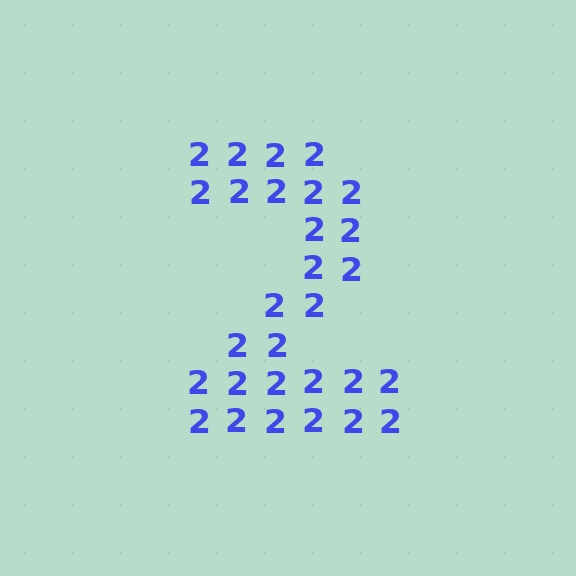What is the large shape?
The large shape is the digit 2.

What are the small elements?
The small elements are digit 2's.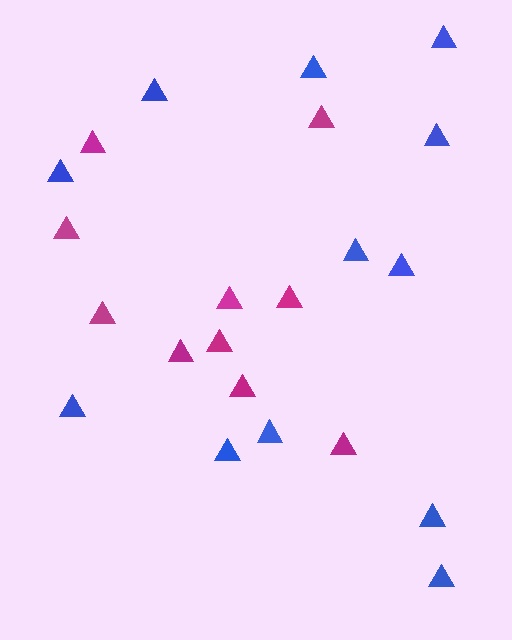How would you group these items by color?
There are 2 groups: one group of magenta triangles (10) and one group of blue triangles (12).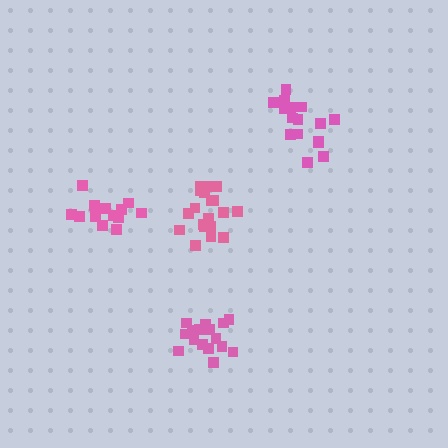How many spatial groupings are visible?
There are 4 spatial groupings.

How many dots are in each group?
Group 1: 17 dots, Group 2: 19 dots, Group 3: 18 dots, Group 4: 13 dots (67 total).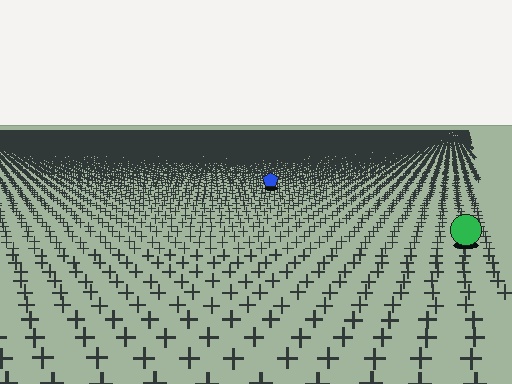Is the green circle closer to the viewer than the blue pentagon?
Yes. The green circle is closer — you can tell from the texture gradient: the ground texture is coarser near it.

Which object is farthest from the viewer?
The blue pentagon is farthest from the viewer. It appears smaller and the ground texture around it is denser.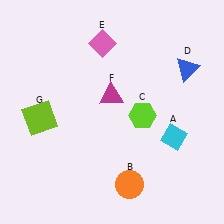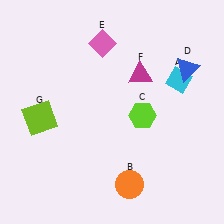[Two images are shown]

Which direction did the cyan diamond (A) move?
The cyan diamond (A) moved up.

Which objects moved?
The objects that moved are: the cyan diamond (A), the magenta triangle (F).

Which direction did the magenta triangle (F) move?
The magenta triangle (F) moved right.